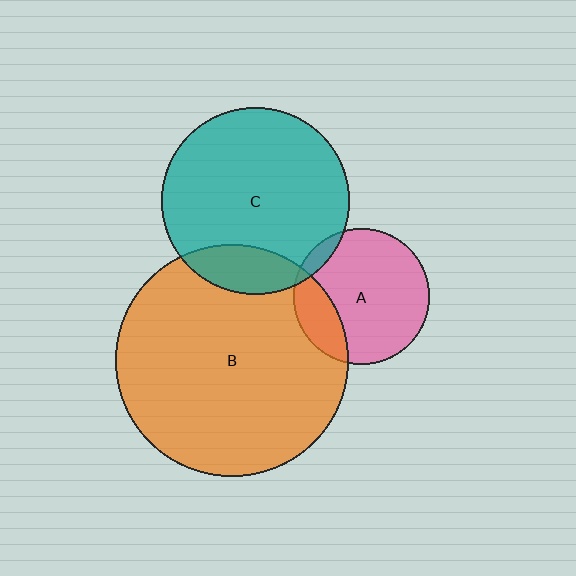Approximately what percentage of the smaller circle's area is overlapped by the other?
Approximately 15%.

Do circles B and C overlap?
Yes.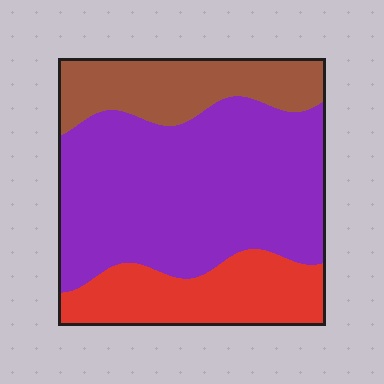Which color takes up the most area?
Purple, at roughly 60%.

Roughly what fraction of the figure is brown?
Brown covers 20% of the figure.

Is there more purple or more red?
Purple.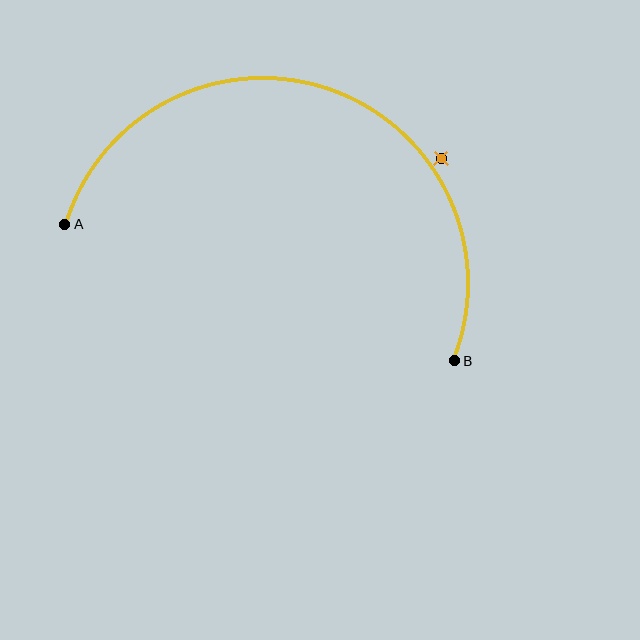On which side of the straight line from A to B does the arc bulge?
The arc bulges above the straight line connecting A and B.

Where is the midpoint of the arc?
The arc midpoint is the point on the curve farthest from the straight line joining A and B. It sits above that line.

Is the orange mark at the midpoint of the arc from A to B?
No — the orange mark does not lie on the arc at all. It sits slightly outside the curve.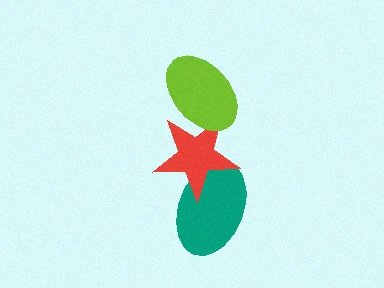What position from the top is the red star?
The red star is 2nd from the top.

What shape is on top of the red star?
The lime ellipse is on top of the red star.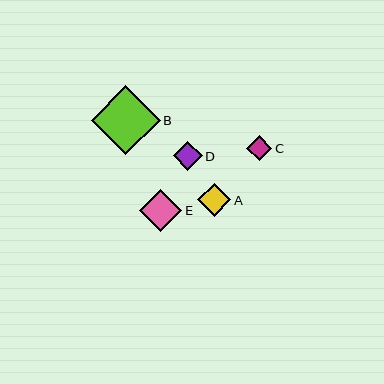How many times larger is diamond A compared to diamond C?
Diamond A is approximately 1.3 times the size of diamond C.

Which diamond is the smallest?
Diamond C is the smallest with a size of approximately 25 pixels.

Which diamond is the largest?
Diamond B is the largest with a size of approximately 69 pixels.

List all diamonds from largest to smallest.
From largest to smallest: B, E, A, D, C.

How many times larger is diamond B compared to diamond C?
Diamond B is approximately 2.8 times the size of diamond C.